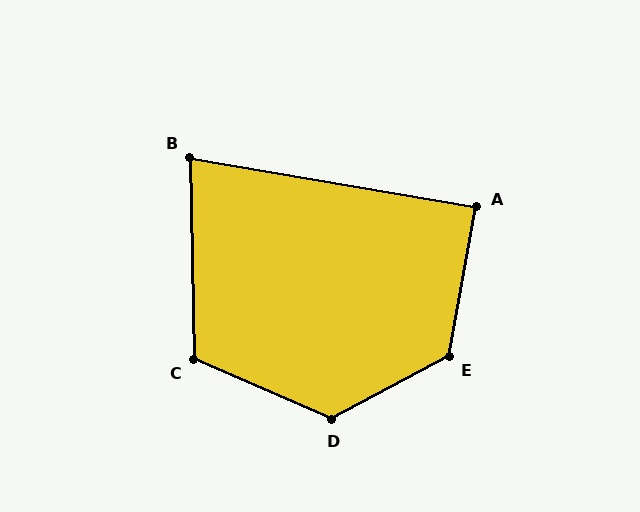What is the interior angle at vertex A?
Approximately 90 degrees (approximately right).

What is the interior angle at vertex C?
Approximately 114 degrees (obtuse).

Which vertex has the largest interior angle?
D, at approximately 129 degrees.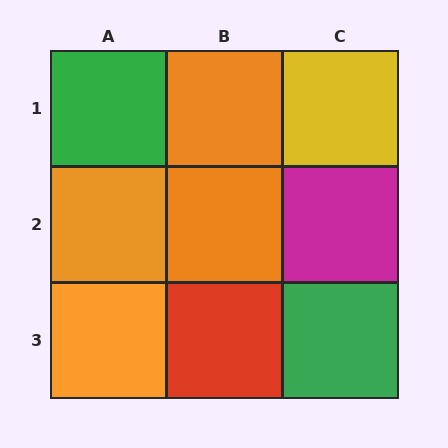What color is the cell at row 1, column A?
Green.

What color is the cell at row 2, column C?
Magenta.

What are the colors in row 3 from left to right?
Orange, red, green.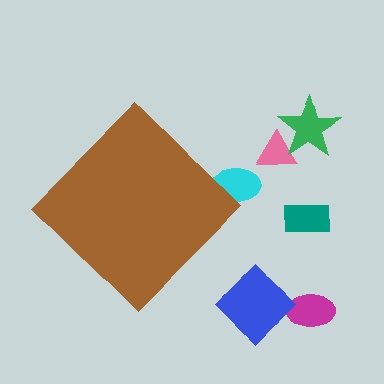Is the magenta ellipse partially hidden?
No, the magenta ellipse is fully visible.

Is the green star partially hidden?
No, the green star is fully visible.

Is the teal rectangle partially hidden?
No, the teal rectangle is fully visible.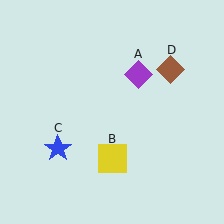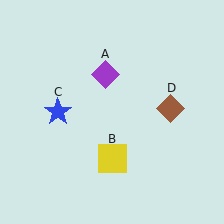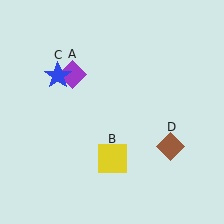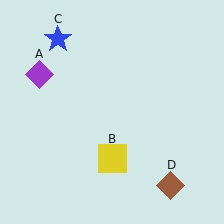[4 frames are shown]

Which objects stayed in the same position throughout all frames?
Yellow square (object B) remained stationary.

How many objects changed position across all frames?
3 objects changed position: purple diamond (object A), blue star (object C), brown diamond (object D).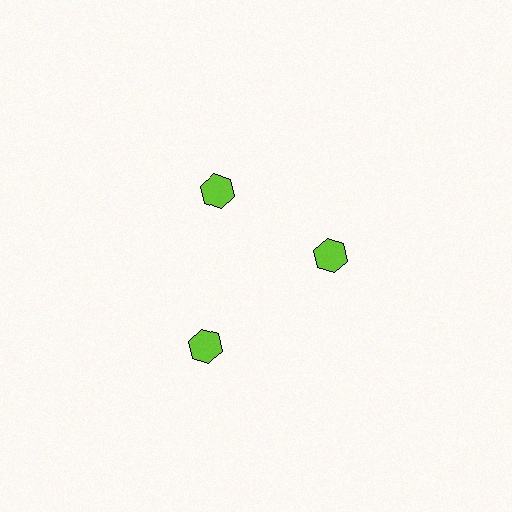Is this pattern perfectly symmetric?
No. The 3 lime hexagons are arranged in a ring, but one element near the 7 o'clock position is pushed outward from the center, breaking the 3-fold rotational symmetry.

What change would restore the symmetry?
The symmetry would be restored by moving it inward, back onto the ring so that all 3 hexagons sit at equal angles and equal distance from the center.